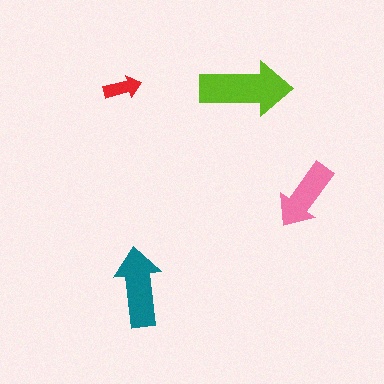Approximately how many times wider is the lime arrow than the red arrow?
About 2.5 times wider.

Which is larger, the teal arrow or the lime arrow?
The lime one.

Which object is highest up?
The red arrow is topmost.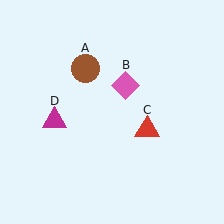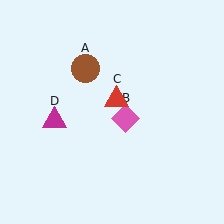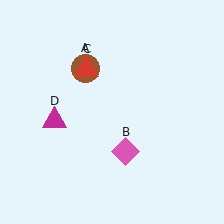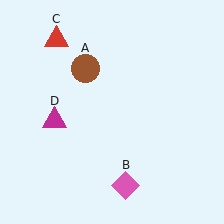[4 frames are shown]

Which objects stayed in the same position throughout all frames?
Brown circle (object A) and magenta triangle (object D) remained stationary.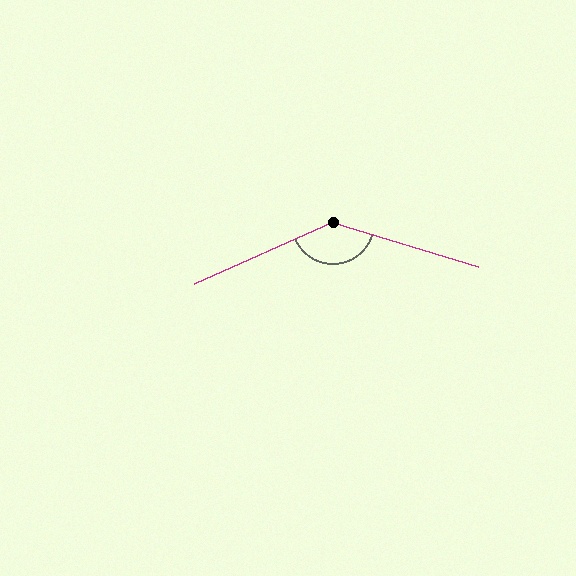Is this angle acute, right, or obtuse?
It is obtuse.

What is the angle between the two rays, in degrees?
Approximately 139 degrees.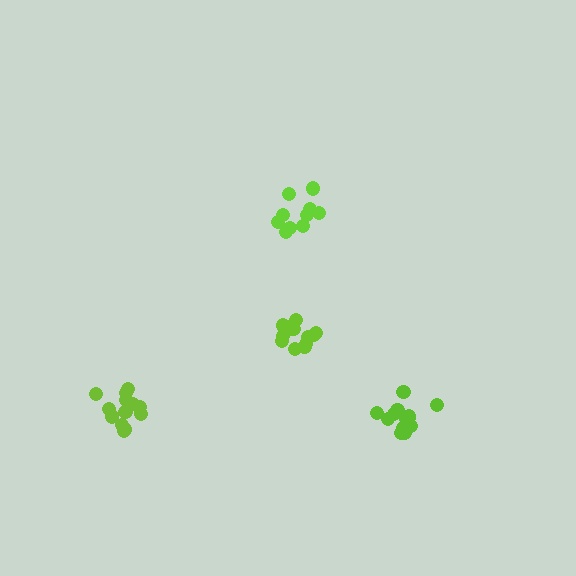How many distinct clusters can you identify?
There are 4 distinct clusters.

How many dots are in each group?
Group 1: 10 dots, Group 2: 13 dots, Group 3: 13 dots, Group 4: 15 dots (51 total).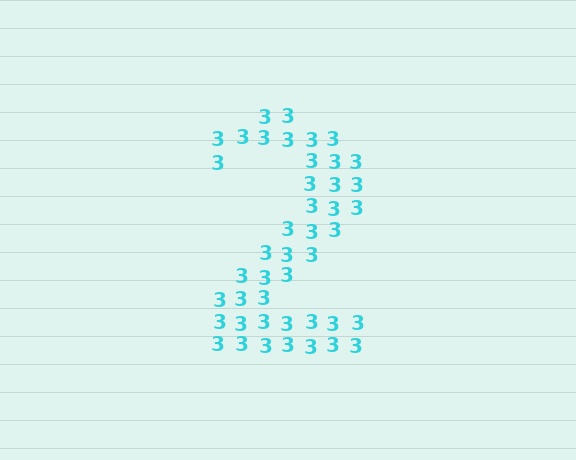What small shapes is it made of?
It is made of small digit 3's.